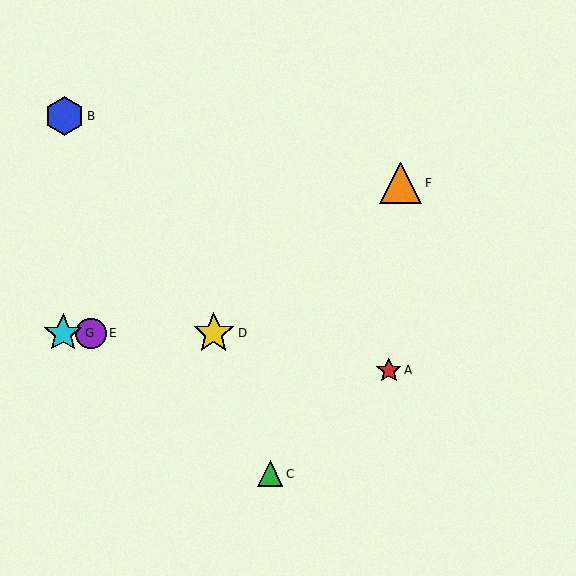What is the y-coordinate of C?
Object C is at y≈474.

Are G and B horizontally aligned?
No, G is at y≈333 and B is at y≈116.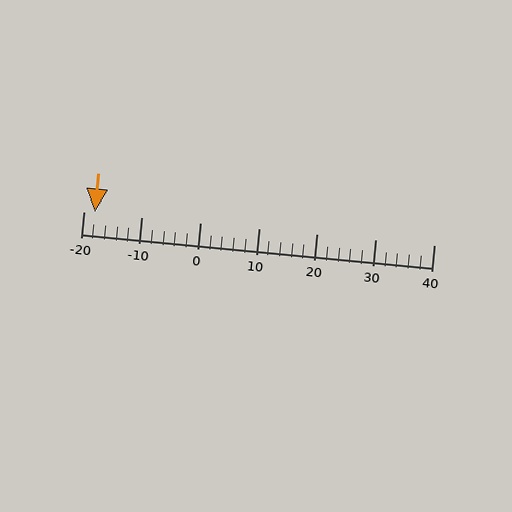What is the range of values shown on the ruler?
The ruler shows values from -20 to 40.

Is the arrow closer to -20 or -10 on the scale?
The arrow is closer to -20.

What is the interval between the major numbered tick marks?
The major tick marks are spaced 10 units apart.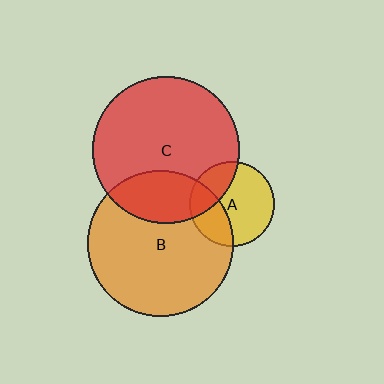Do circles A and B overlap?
Yes.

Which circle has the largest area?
Circle C (red).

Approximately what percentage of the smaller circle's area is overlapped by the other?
Approximately 30%.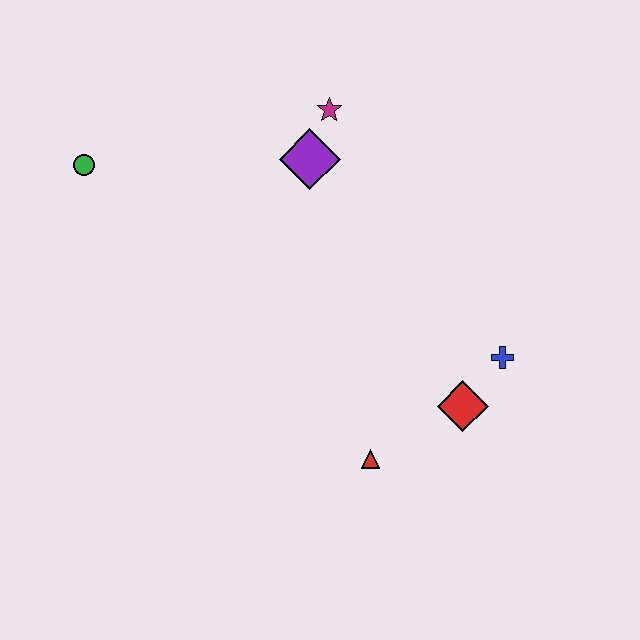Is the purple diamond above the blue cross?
Yes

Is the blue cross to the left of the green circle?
No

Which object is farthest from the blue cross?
The green circle is farthest from the blue cross.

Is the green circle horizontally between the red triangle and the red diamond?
No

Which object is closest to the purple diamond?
The magenta star is closest to the purple diamond.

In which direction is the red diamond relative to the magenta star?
The red diamond is below the magenta star.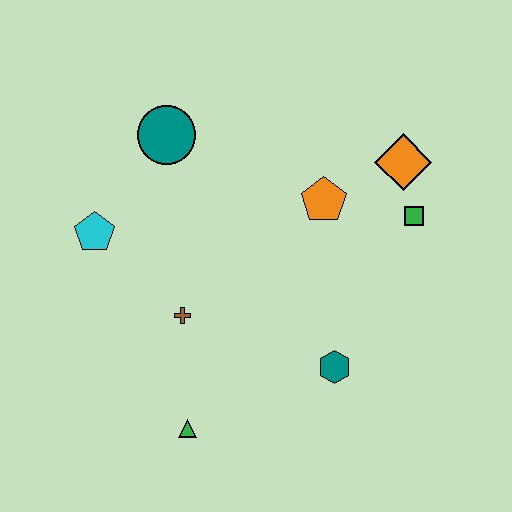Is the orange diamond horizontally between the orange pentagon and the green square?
Yes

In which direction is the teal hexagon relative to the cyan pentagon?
The teal hexagon is to the right of the cyan pentagon.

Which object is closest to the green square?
The orange diamond is closest to the green square.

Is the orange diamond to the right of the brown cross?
Yes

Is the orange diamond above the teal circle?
No